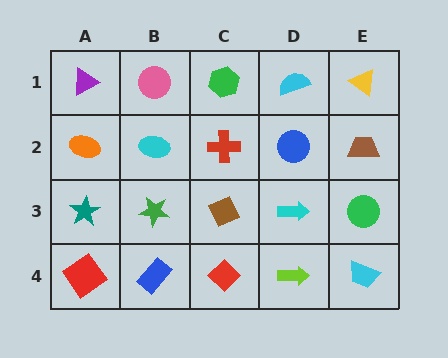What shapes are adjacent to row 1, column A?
An orange ellipse (row 2, column A), a pink circle (row 1, column B).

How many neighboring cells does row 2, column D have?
4.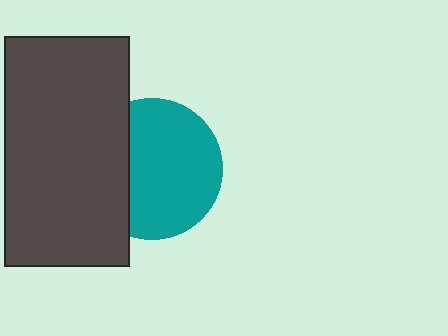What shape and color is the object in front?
The object in front is a dark gray rectangle.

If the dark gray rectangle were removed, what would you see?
You would see the complete teal circle.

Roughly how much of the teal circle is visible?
Most of it is visible (roughly 70%).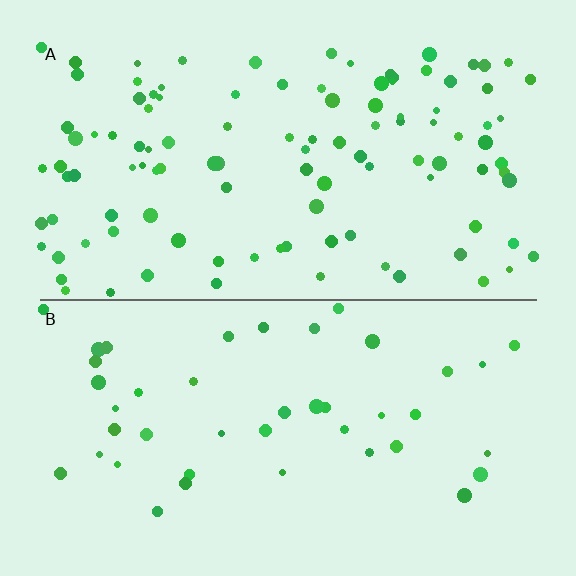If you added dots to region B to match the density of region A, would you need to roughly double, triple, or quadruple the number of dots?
Approximately double.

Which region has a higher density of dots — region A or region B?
A (the top).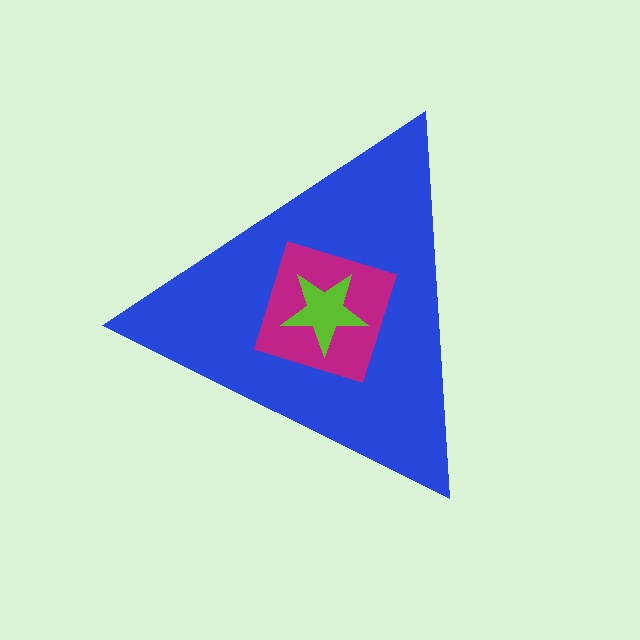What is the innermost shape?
The lime star.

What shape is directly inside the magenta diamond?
The lime star.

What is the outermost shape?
The blue triangle.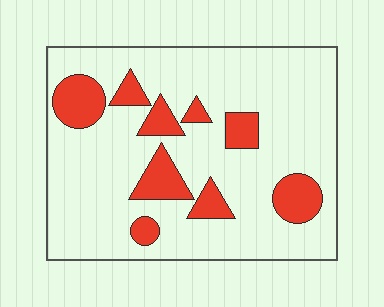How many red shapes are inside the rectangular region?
9.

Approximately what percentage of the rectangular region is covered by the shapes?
Approximately 20%.